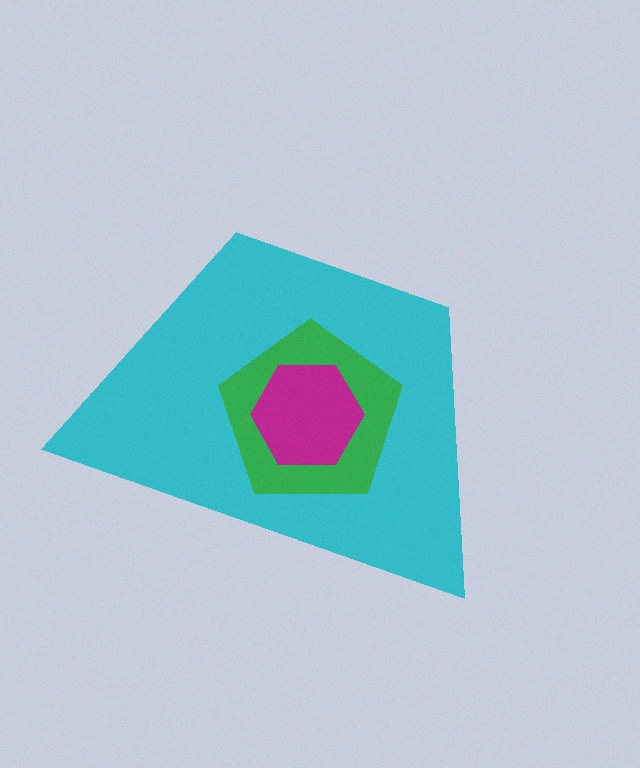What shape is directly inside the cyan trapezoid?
The green pentagon.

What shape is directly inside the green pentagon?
The magenta hexagon.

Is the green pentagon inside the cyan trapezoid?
Yes.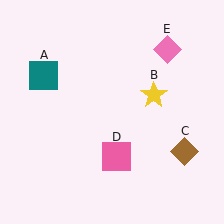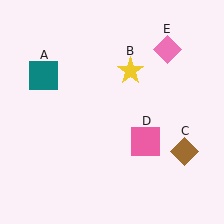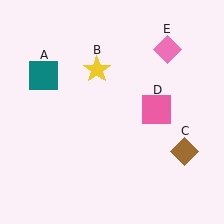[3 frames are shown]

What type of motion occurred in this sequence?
The yellow star (object B), pink square (object D) rotated counterclockwise around the center of the scene.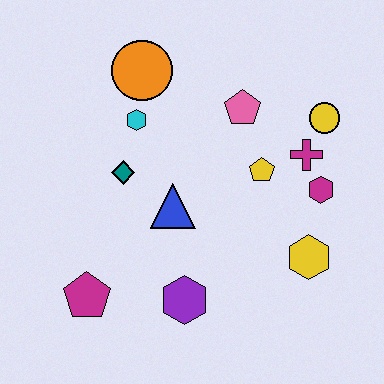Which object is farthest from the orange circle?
The yellow hexagon is farthest from the orange circle.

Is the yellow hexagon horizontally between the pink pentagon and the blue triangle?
No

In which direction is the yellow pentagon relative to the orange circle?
The yellow pentagon is to the right of the orange circle.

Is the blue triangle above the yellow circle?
No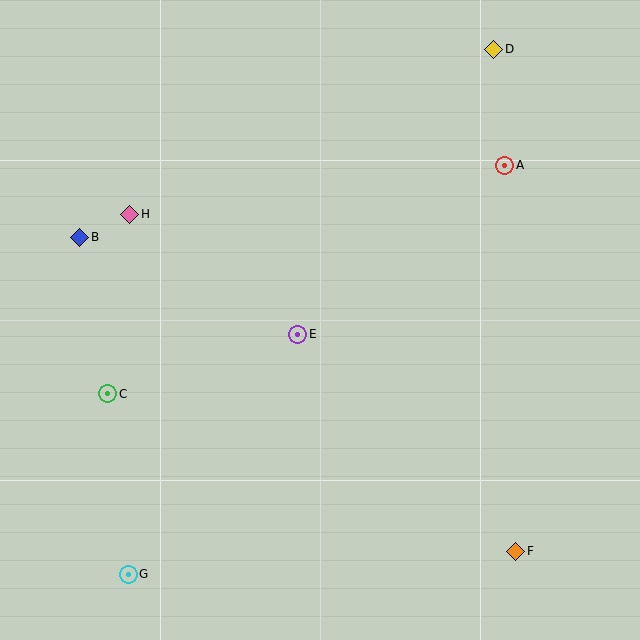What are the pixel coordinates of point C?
Point C is at (108, 394).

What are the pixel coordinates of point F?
Point F is at (516, 551).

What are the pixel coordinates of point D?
Point D is at (494, 49).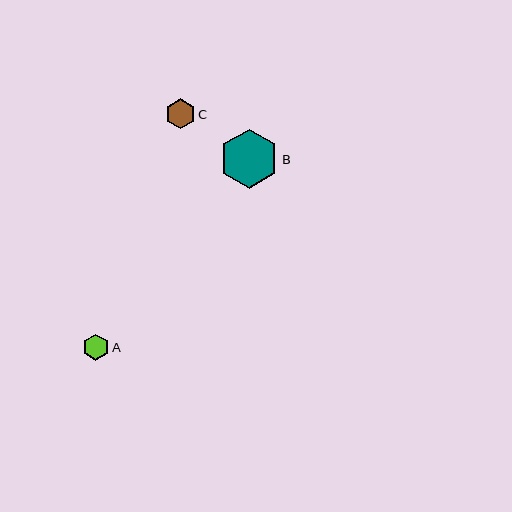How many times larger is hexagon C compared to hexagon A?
Hexagon C is approximately 1.1 times the size of hexagon A.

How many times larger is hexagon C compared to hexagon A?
Hexagon C is approximately 1.1 times the size of hexagon A.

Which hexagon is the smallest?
Hexagon A is the smallest with a size of approximately 26 pixels.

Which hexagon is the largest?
Hexagon B is the largest with a size of approximately 59 pixels.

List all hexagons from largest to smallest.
From largest to smallest: B, C, A.